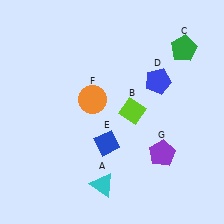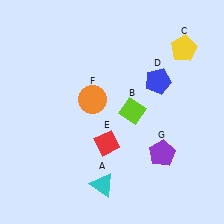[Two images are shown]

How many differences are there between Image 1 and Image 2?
There are 2 differences between the two images.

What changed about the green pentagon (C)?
In Image 1, C is green. In Image 2, it changed to yellow.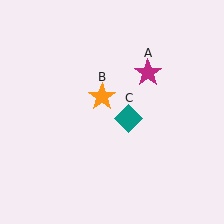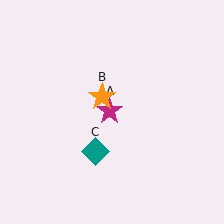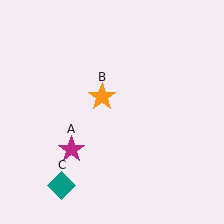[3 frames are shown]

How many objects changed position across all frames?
2 objects changed position: magenta star (object A), teal diamond (object C).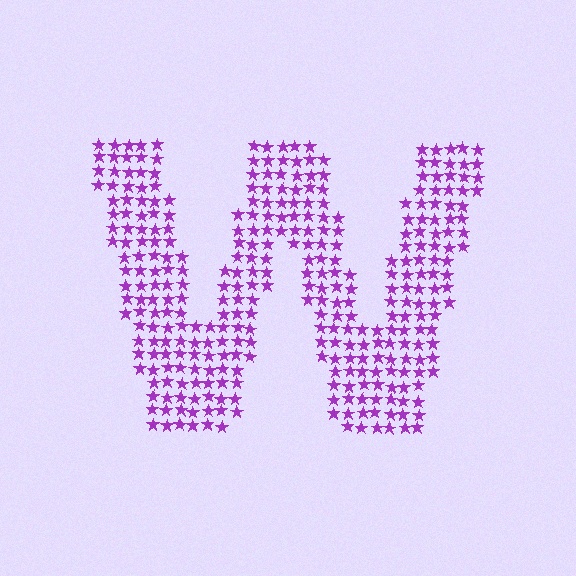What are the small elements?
The small elements are stars.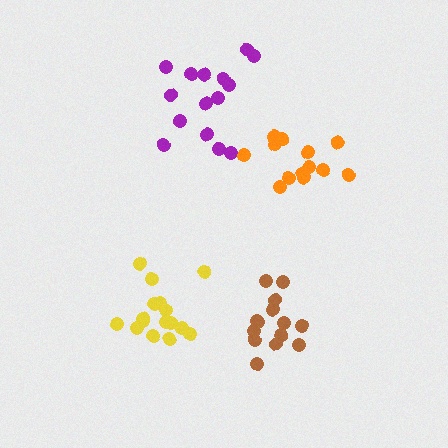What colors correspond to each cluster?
The clusters are colored: yellow, brown, purple, orange.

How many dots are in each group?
Group 1: 16 dots, Group 2: 14 dots, Group 3: 15 dots, Group 4: 13 dots (58 total).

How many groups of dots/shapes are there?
There are 4 groups.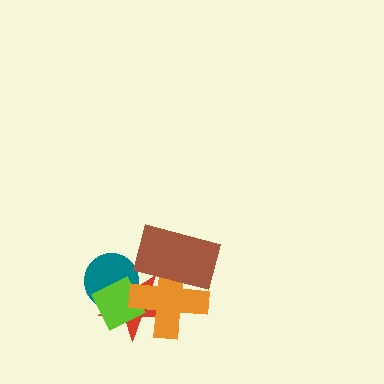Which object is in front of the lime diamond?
The orange cross is in front of the lime diamond.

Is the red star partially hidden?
Yes, it is partially covered by another shape.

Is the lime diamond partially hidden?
Yes, it is partially covered by another shape.